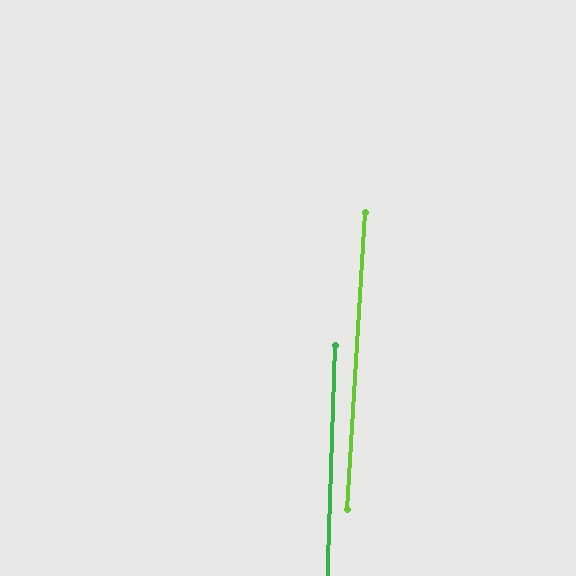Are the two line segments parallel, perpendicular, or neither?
Parallel — their directions differ by only 1.8°.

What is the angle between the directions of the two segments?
Approximately 2 degrees.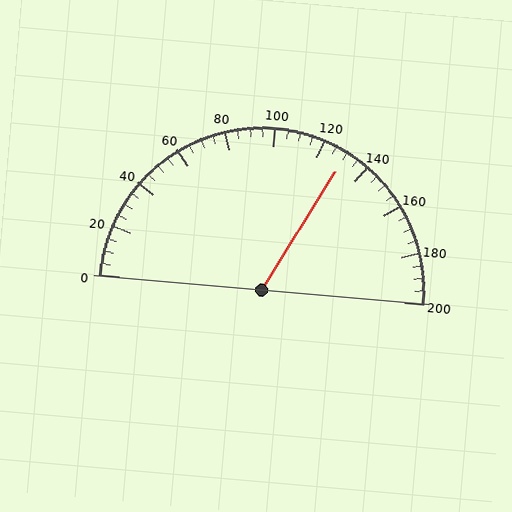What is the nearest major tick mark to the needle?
The nearest major tick mark is 120.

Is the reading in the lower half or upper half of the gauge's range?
The reading is in the upper half of the range (0 to 200).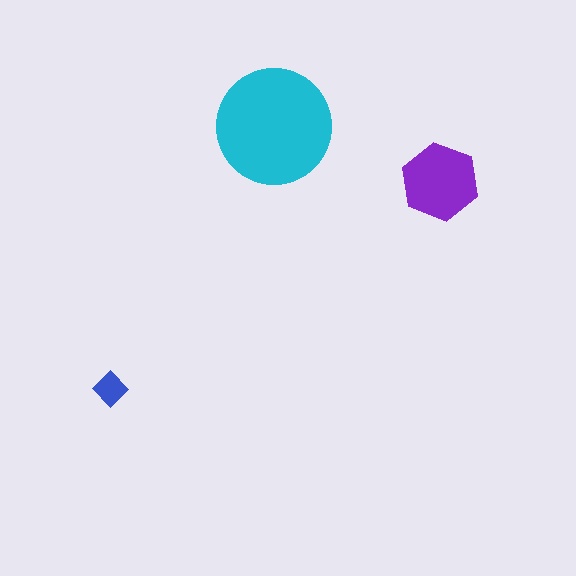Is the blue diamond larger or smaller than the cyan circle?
Smaller.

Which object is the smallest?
The blue diamond.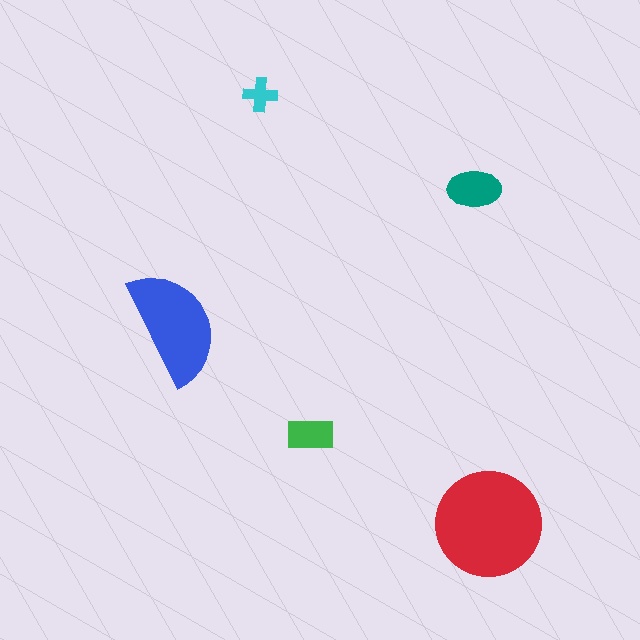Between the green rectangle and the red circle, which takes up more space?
The red circle.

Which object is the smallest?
The cyan cross.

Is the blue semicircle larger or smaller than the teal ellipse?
Larger.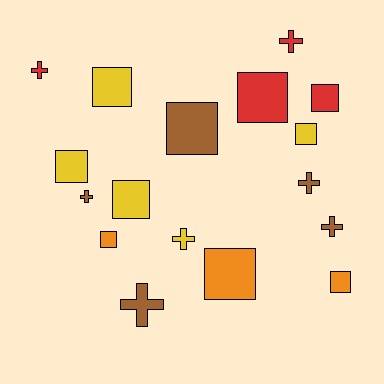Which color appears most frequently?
Yellow, with 5 objects.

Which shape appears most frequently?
Square, with 10 objects.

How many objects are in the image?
There are 17 objects.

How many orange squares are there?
There are 3 orange squares.